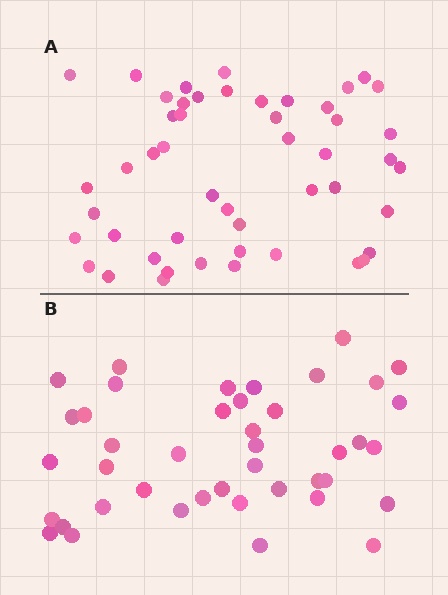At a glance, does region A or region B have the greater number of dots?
Region A (the top region) has more dots.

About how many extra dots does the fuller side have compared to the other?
Region A has roughly 8 or so more dots than region B.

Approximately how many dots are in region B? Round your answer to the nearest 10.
About 40 dots. (The exact count is 42, which rounds to 40.)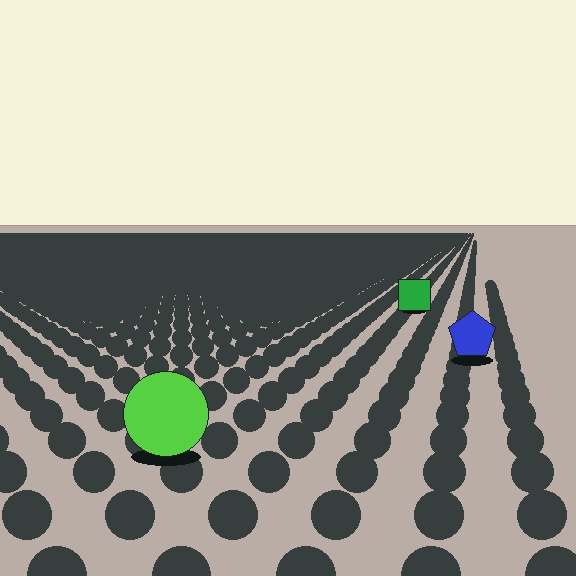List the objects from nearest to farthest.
From nearest to farthest: the lime circle, the blue pentagon, the green square.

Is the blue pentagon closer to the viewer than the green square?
Yes. The blue pentagon is closer — you can tell from the texture gradient: the ground texture is coarser near it.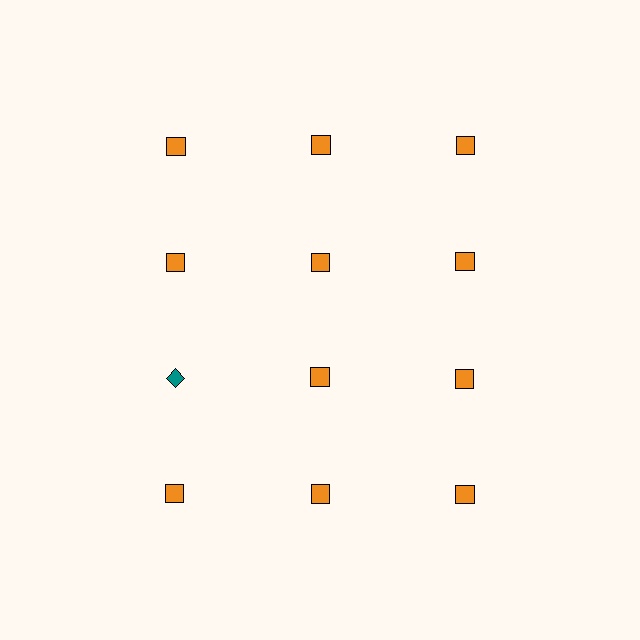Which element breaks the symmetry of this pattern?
The teal diamond in the third row, leftmost column breaks the symmetry. All other shapes are orange squares.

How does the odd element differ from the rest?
It differs in both color (teal instead of orange) and shape (diamond instead of square).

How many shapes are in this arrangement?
There are 12 shapes arranged in a grid pattern.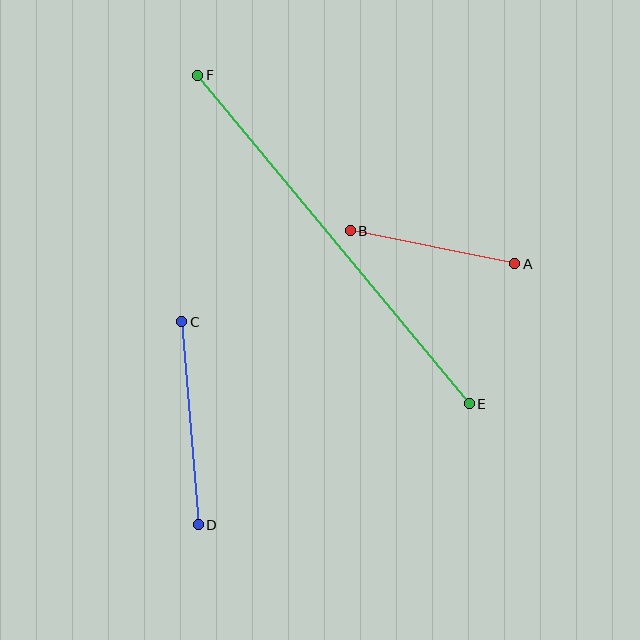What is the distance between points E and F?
The distance is approximately 426 pixels.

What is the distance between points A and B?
The distance is approximately 168 pixels.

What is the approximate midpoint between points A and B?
The midpoint is at approximately (433, 247) pixels.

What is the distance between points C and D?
The distance is approximately 203 pixels.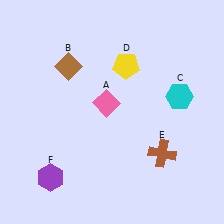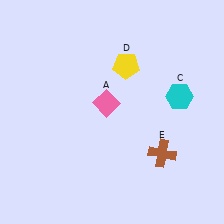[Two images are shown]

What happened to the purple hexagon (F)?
The purple hexagon (F) was removed in Image 2. It was in the bottom-left area of Image 1.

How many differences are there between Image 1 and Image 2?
There are 2 differences between the two images.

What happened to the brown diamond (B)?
The brown diamond (B) was removed in Image 2. It was in the top-left area of Image 1.